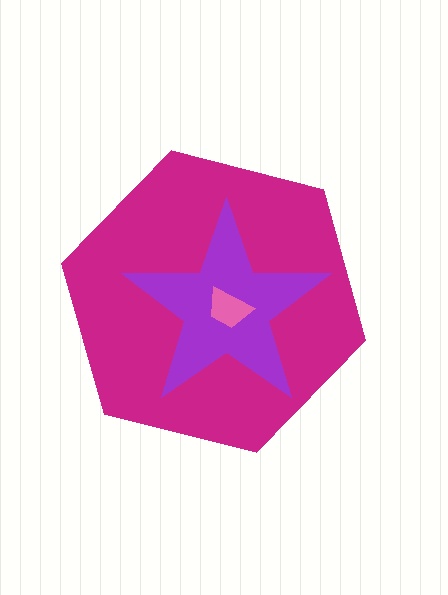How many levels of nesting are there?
3.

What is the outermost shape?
The magenta hexagon.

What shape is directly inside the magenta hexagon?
The purple star.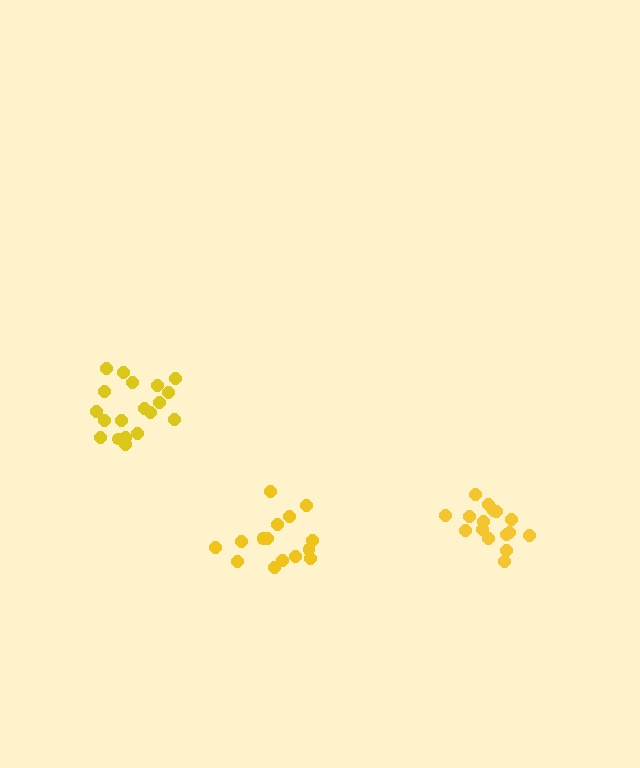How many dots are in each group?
Group 1: 16 dots, Group 2: 19 dots, Group 3: 15 dots (50 total).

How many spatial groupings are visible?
There are 3 spatial groupings.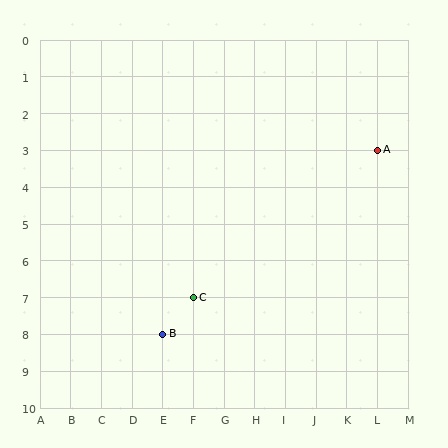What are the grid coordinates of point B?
Point B is at grid coordinates (E, 8).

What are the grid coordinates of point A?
Point A is at grid coordinates (L, 3).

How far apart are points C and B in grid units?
Points C and B are 1 column and 1 row apart (about 1.4 grid units diagonally).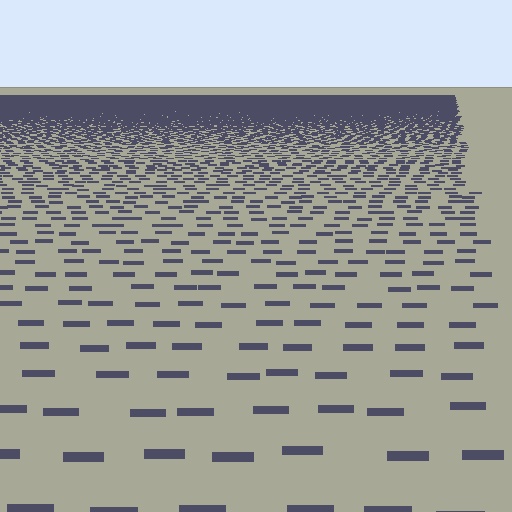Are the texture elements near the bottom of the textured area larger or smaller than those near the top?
Larger. Near the bottom, elements are closer to the viewer and appear at a bigger on-screen size.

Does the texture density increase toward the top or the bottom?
Density increases toward the top.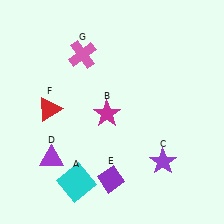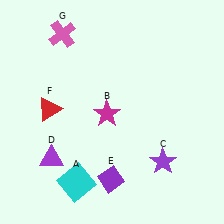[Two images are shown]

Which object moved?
The pink cross (G) moved up.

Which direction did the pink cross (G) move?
The pink cross (G) moved up.